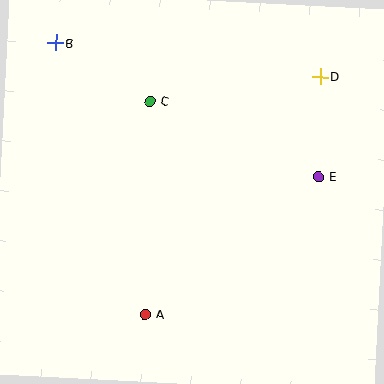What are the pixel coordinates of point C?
Point C is at (150, 101).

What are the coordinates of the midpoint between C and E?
The midpoint between C and E is at (234, 139).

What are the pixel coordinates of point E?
Point E is at (319, 177).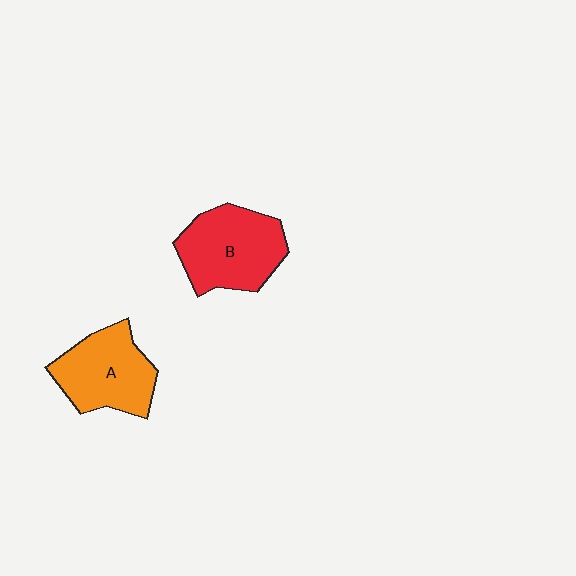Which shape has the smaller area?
Shape A (orange).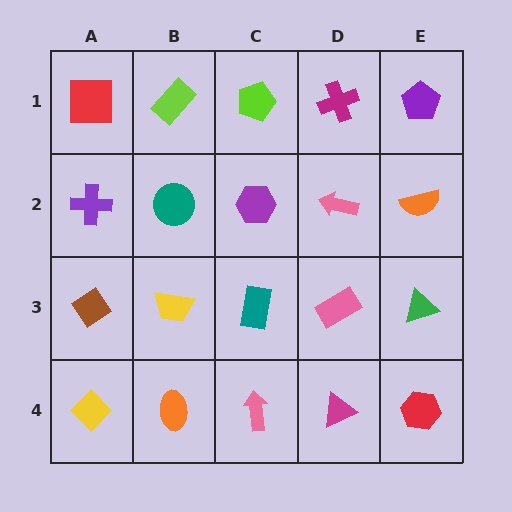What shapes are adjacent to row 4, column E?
A green triangle (row 3, column E), a magenta triangle (row 4, column D).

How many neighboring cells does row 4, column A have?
2.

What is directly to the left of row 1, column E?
A magenta cross.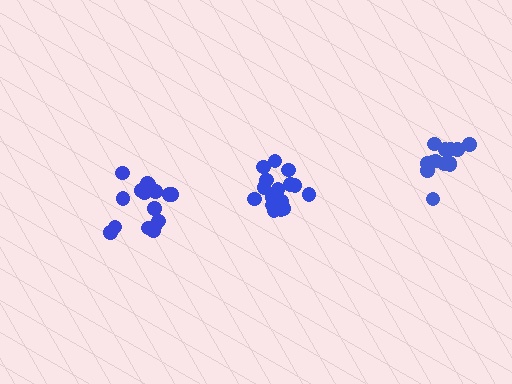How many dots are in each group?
Group 1: 18 dots, Group 2: 13 dots, Group 3: 16 dots (47 total).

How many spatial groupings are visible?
There are 3 spatial groupings.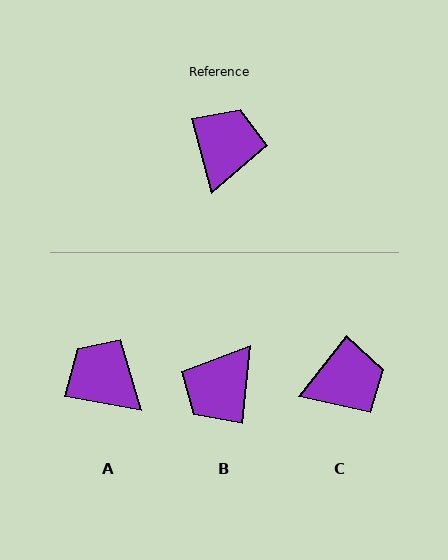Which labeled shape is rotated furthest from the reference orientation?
B, about 160 degrees away.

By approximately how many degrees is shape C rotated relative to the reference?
Approximately 53 degrees clockwise.